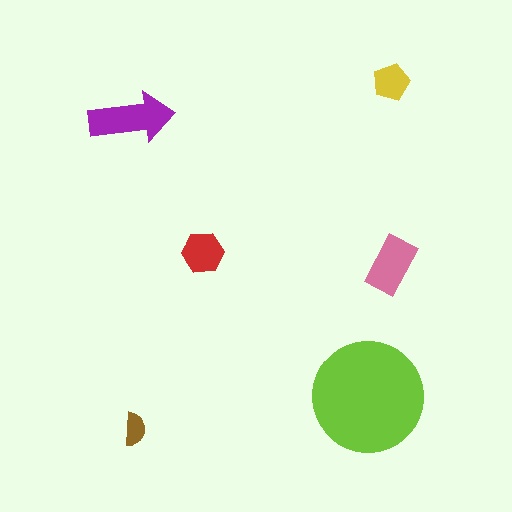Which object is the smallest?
The brown semicircle.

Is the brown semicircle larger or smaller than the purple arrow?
Smaller.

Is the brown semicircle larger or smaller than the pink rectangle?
Smaller.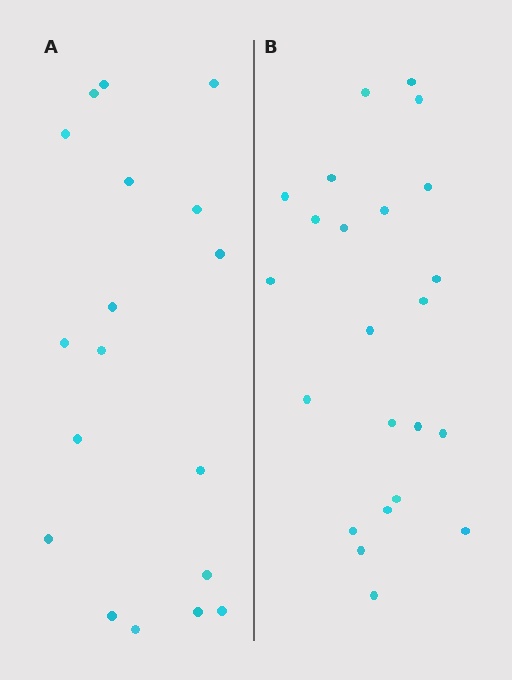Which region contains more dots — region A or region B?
Region B (the right region) has more dots.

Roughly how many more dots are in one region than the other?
Region B has about 5 more dots than region A.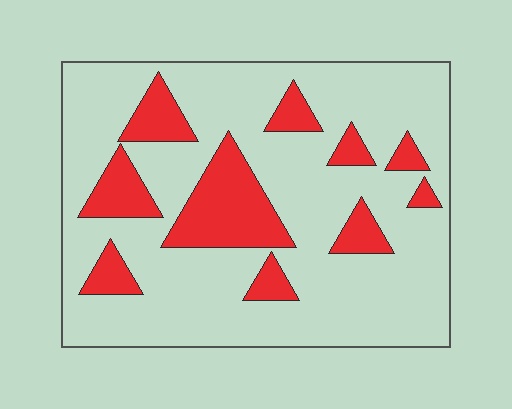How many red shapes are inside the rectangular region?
10.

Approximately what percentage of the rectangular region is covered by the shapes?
Approximately 20%.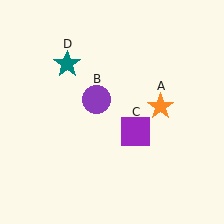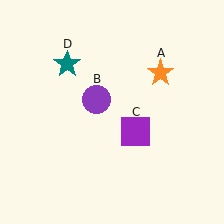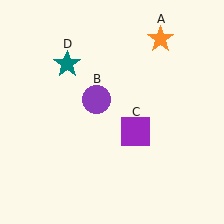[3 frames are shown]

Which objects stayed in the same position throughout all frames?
Purple circle (object B) and purple square (object C) and teal star (object D) remained stationary.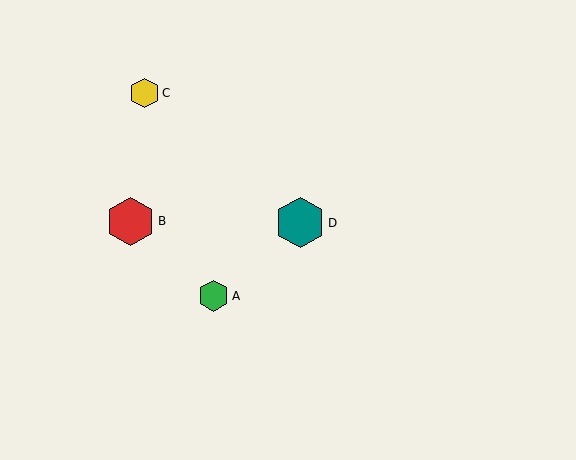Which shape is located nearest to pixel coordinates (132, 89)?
The yellow hexagon (labeled C) at (145, 93) is nearest to that location.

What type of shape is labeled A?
Shape A is a green hexagon.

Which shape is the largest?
The teal hexagon (labeled D) is the largest.